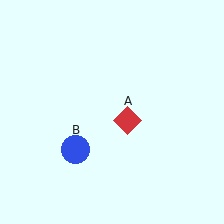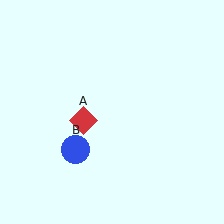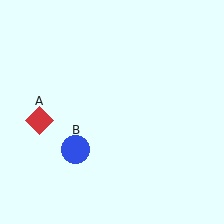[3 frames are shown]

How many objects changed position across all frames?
1 object changed position: red diamond (object A).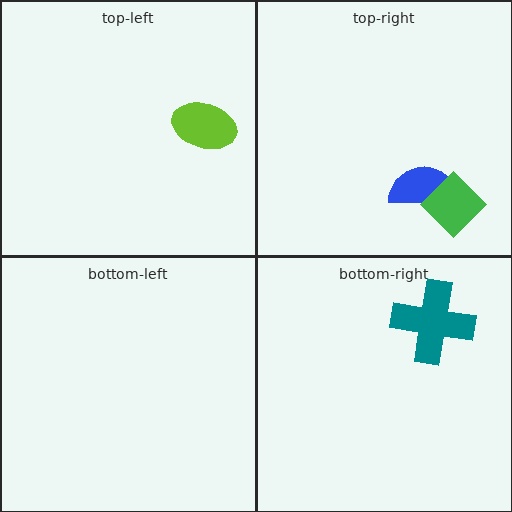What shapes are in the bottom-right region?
The teal cross.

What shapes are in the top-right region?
The blue semicircle, the green diamond.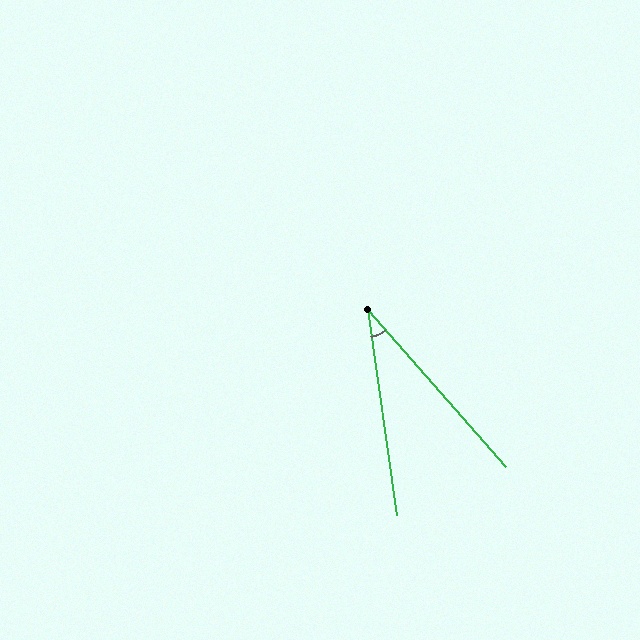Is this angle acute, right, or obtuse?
It is acute.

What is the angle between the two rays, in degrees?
Approximately 33 degrees.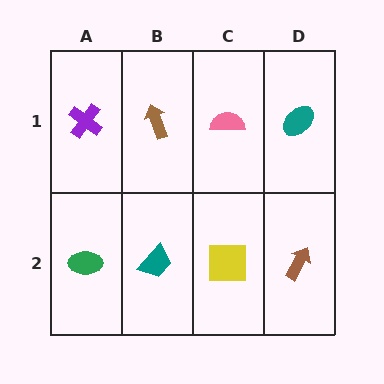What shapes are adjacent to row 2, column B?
A brown arrow (row 1, column B), a green ellipse (row 2, column A), a yellow square (row 2, column C).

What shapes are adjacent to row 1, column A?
A green ellipse (row 2, column A), a brown arrow (row 1, column B).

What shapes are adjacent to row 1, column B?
A teal trapezoid (row 2, column B), a purple cross (row 1, column A), a pink semicircle (row 1, column C).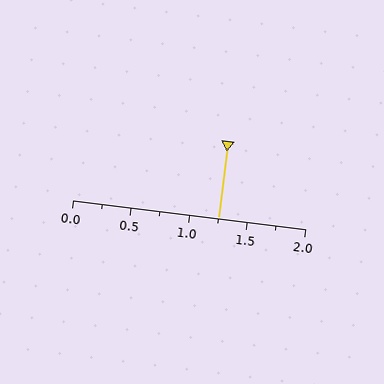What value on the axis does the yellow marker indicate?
The marker indicates approximately 1.25.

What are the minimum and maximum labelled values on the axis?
The axis runs from 0.0 to 2.0.